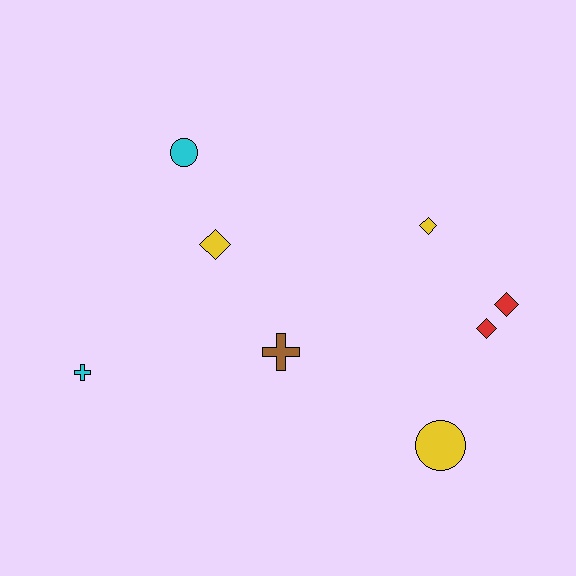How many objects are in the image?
There are 8 objects.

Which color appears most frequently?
Yellow, with 3 objects.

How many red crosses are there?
There are no red crosses.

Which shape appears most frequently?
Diamond, with 4 objects.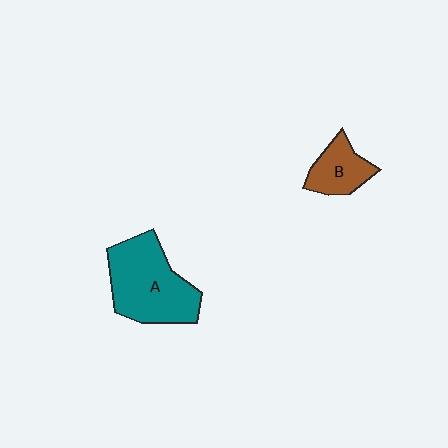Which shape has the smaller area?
Shape B (brown).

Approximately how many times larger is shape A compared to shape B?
Approximately 2.2 times.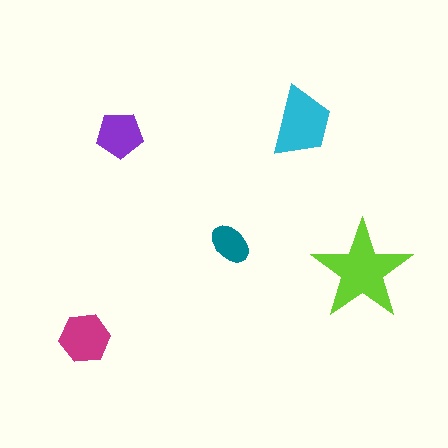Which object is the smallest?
The teal ellipse.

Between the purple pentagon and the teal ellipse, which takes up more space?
The purple pentagon.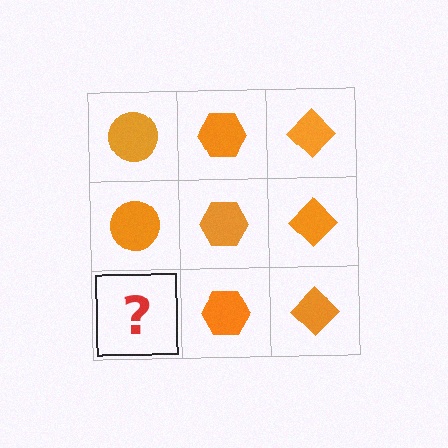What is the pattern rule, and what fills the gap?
The rule is that each column has a consistent shape. The gap should be filled with an orange circle.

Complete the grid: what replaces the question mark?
The question mark should be replaced with an orange circle.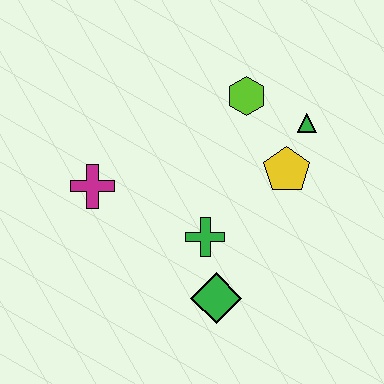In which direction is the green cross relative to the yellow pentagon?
The green cross is to the left of the yellow pentagon.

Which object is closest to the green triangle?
The yellow pentagon is closest to the green triangle.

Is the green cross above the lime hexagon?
No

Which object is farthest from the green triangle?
The magenta cross is farthest from the green triangle.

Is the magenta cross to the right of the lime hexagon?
No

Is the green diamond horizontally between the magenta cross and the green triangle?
Yes